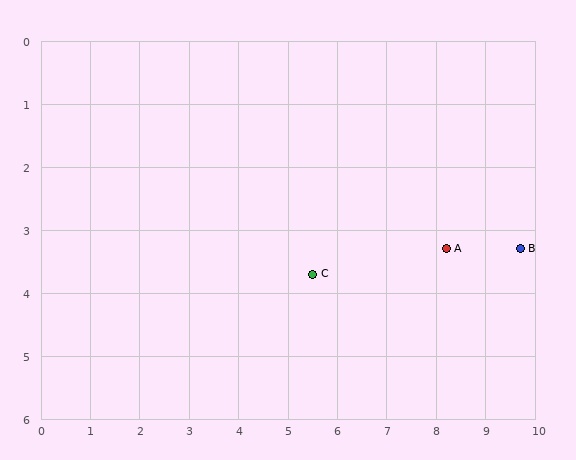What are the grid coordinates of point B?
Point B is at approximately (9.7, 3.3).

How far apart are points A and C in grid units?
Points A and C are about 2.7 grid units apart.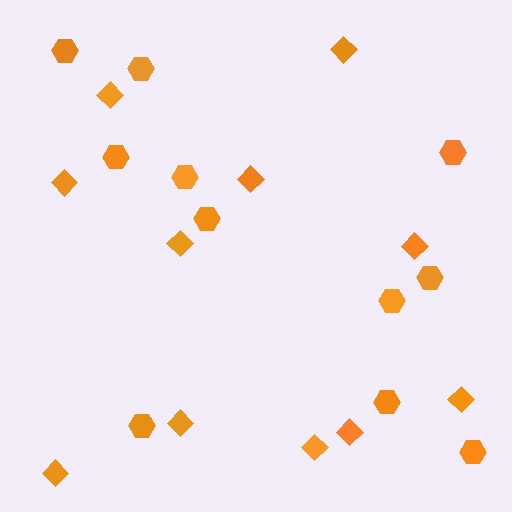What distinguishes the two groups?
There are 2 groups: one group of hexagons (11) and one group of diamonds (11).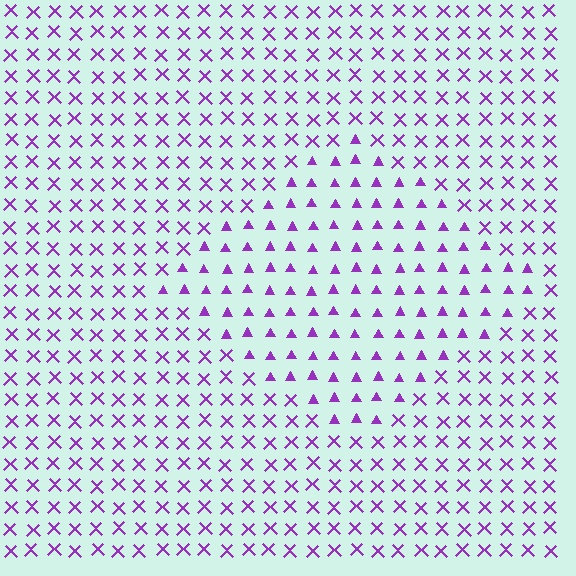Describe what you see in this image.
The image is filled with small purple elements arranged in a uniform grid. A diamond-shaped region contains triangles, while the surrounding area contains X marks. The boundary is defined purely by the change in element shape.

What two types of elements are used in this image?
The image uses triangles inside the diamond region and X marks outside it.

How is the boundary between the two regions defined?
The boundary is defined by a change in element shape: triangles inside vs. X marks outside. All elements share the same color and spacing.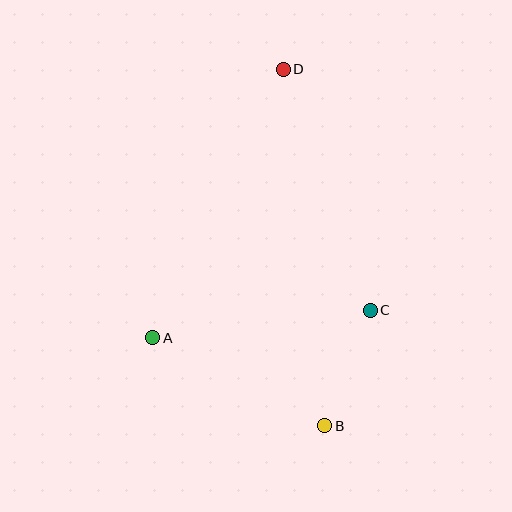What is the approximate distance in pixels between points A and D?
The distance between A and D is approximately 299 pixels.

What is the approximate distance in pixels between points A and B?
The distance between A and B is approximately 193 pixels.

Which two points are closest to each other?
Points B and C are closest to each other.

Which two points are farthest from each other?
Points B and D are farthest from each other.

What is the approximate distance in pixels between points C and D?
The distance between C and D is approximately 256 pixels.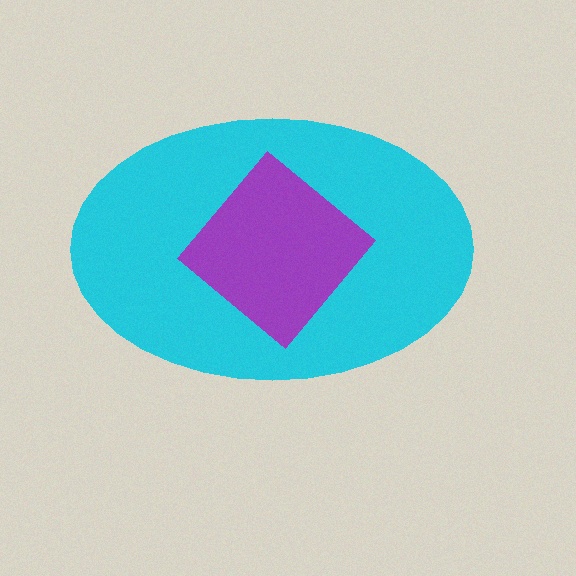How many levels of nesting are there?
2.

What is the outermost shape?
The cyan ellipse.